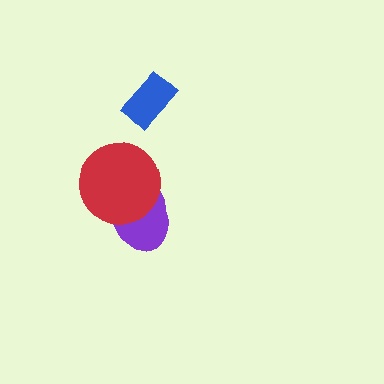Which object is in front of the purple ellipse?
The red circle is in front of the purple ellipse.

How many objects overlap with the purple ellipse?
1 object overlaps with the purple ellipse.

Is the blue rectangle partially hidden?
No, no other shape covers it.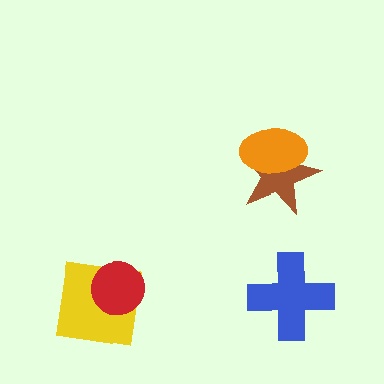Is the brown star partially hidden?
Yes, it is partially covered by another shape.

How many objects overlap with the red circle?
1 object overlaps with the red circle.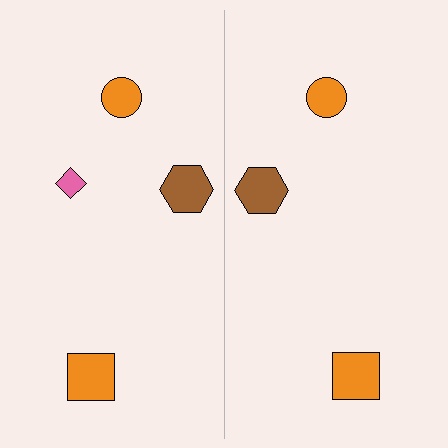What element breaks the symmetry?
A pink diamond is missing from the right side.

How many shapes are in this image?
There are 7 shapes in this image.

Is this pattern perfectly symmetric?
No, the pattern is not perfectly symmetric. A pink diamond is missing from the right side.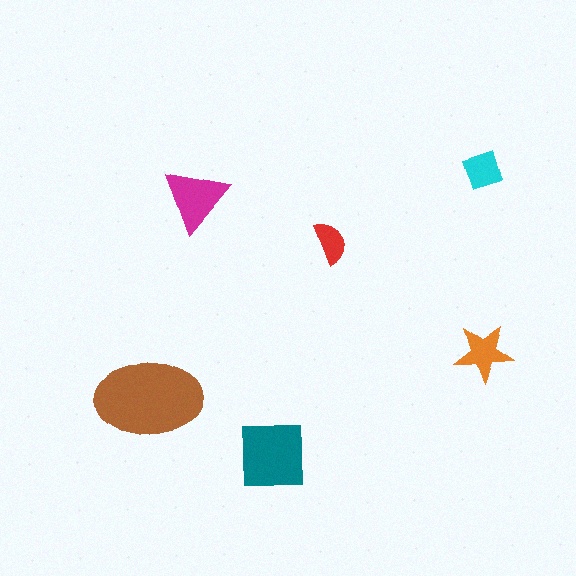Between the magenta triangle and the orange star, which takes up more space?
The magenta triangle.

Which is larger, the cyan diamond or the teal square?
The teal square.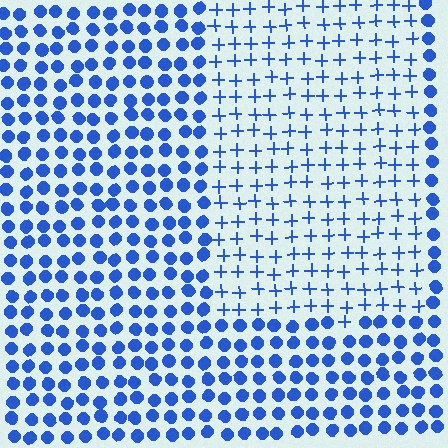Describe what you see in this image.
The image is filled with small blue elements arranged in a uniform grid. A rectangle-shaped region contains plus signs, while the surrounding area contains circles. The boundary is defined purely by the change in element shape.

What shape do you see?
I see a rectangle.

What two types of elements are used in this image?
The image uses plus signs inside the rectangle region and circles outside it.